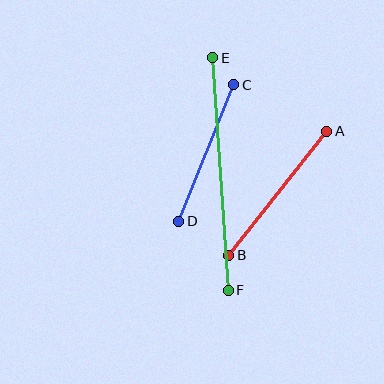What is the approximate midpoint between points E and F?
The midpoint is at approximately (220, 174) pixels.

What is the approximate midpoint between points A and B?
The midpoint is at approximately (278, 193) pixels.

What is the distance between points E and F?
The distance is approximately 233 pixels.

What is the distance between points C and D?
The distance is approximately 147 pixels.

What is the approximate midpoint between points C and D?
The midpoint is at approximately (206, 153) pixels.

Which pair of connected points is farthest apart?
Points E and F are farthest apart.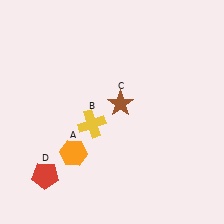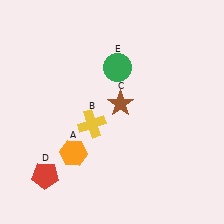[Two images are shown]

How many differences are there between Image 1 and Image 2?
There is 1 difference between the two images.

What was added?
A green circle (E) was added in Image 2.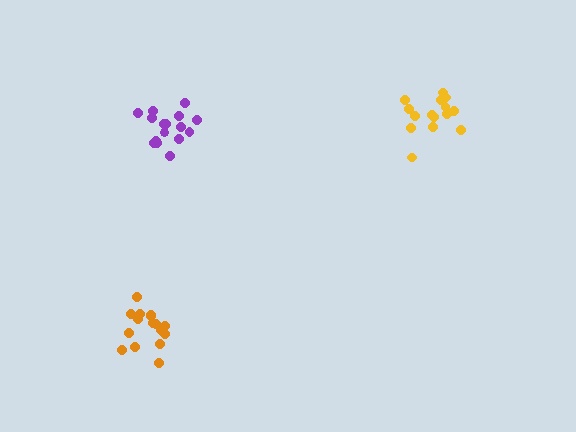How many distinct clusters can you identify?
There are 3 distinct clusters.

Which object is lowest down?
The orange cluster is bottommost.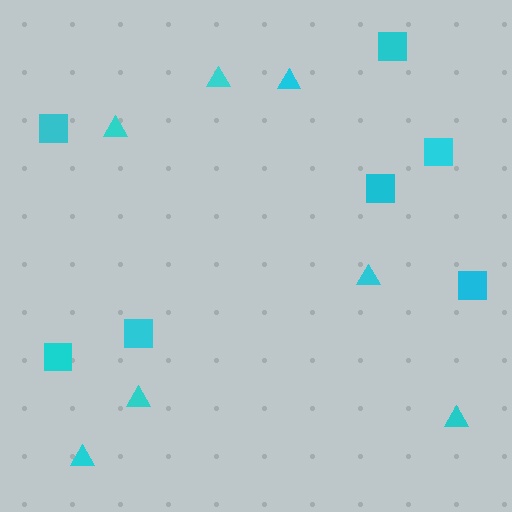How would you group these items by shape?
There are 2 groups: one group of triangles (7) and one group of squares (7).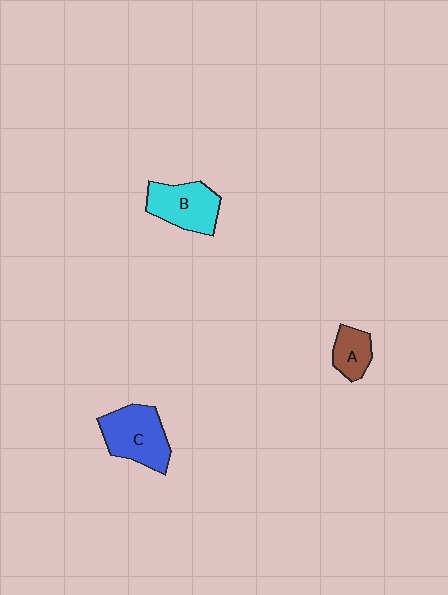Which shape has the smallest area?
Shape A (brown).